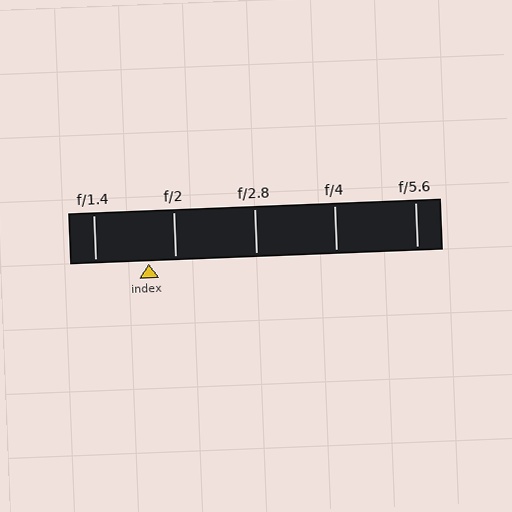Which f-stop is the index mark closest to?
The index mark is closest to f/2.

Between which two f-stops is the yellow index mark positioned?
The index mark is between f/1.4 and f/2.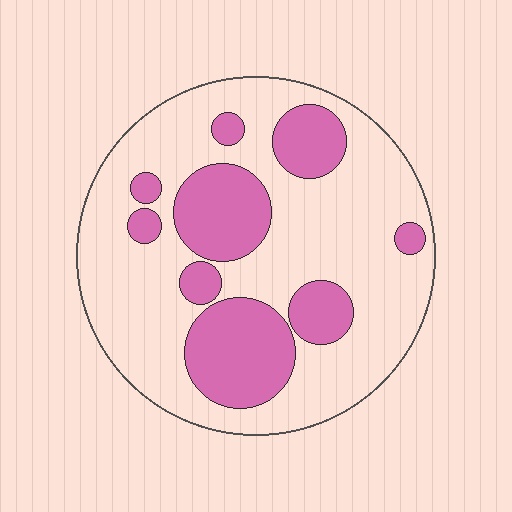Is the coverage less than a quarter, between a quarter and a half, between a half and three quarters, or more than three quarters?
Between a quarter and a half.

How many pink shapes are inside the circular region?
9.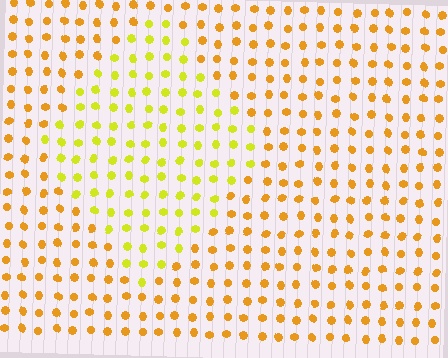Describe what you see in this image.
The image is filled with small orange elements in a uniform arrangement. A diamond-shaped region is visible where the elements are tinted to a slightly different hue, forming a subtle color boundary.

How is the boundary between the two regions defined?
The boundary is defined purely by a slight shift in hue (about 31 degrees). Spacing, size, and orientation are identical on both sides.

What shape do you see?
I see a diamond.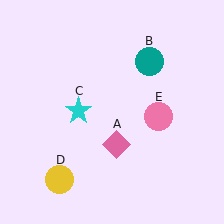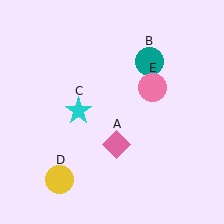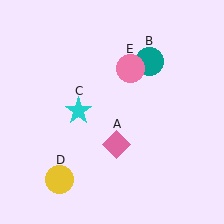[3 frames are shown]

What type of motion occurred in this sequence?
The pink circle (object E) rotated counterclockwise around the center of the scene.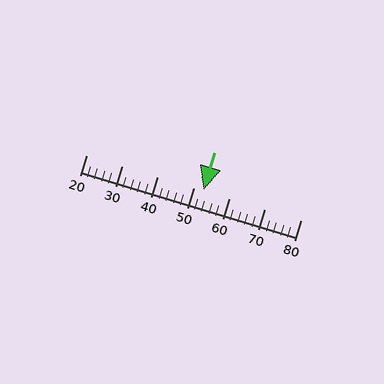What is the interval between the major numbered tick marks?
The major tick marks are spaced 10 units apart.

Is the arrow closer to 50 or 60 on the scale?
The arrow is closer to 50.